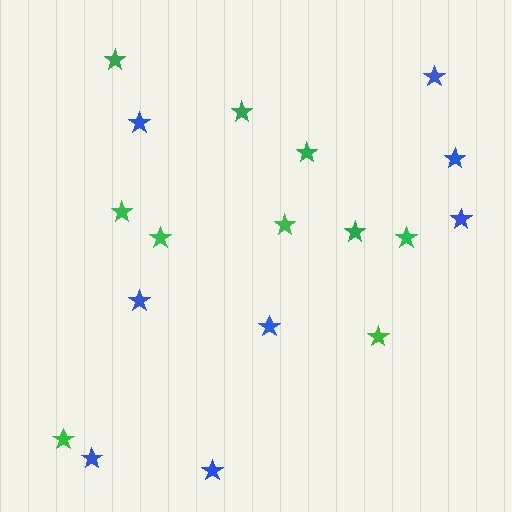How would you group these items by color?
There are 2 groups: one group of blue stars (8) and one group of green stars (10).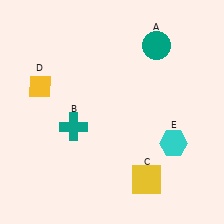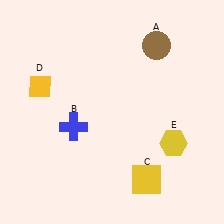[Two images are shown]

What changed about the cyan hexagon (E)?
In Image 1, E is cyan. In Image 2, it changed to yellow.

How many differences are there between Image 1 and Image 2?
There are 3 differences between the two images.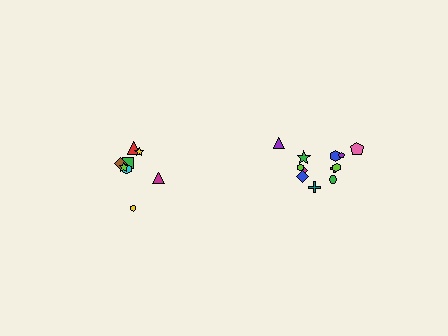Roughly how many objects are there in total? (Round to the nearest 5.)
Roughly 20 objects in total.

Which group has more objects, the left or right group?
The right group.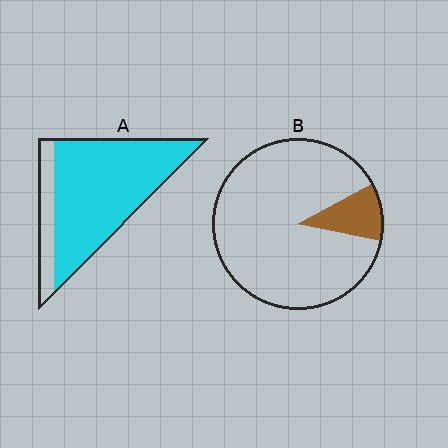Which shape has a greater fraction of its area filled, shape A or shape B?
Shape A.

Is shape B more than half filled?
No.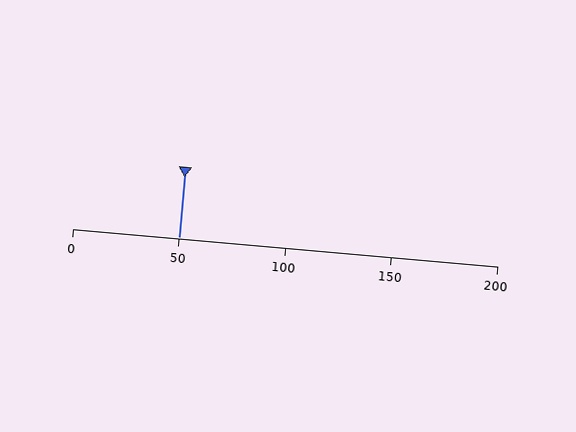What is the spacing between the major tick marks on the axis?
The major ticks are spaced 50 apart.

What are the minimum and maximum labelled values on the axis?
The axis runs from 0 to 200.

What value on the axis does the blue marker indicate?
The marker indicates approximately 50.